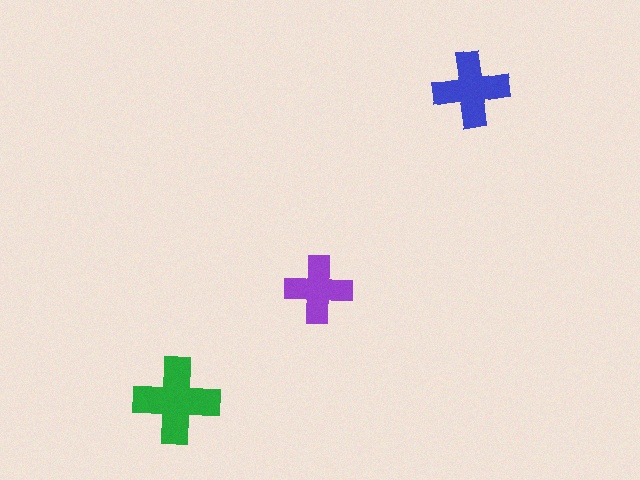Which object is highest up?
The blue cross is topmost.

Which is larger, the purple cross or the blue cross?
The blue one.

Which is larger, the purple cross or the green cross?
The green one.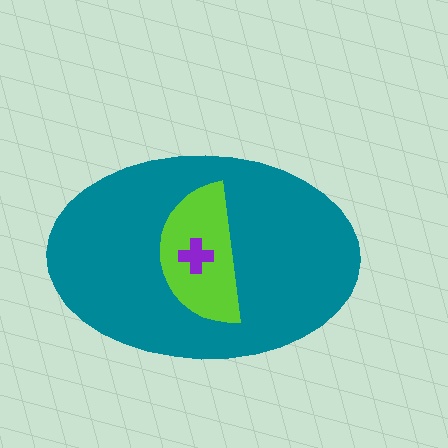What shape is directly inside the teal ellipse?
The lime semicircle.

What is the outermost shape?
The teal ellipse.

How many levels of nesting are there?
3.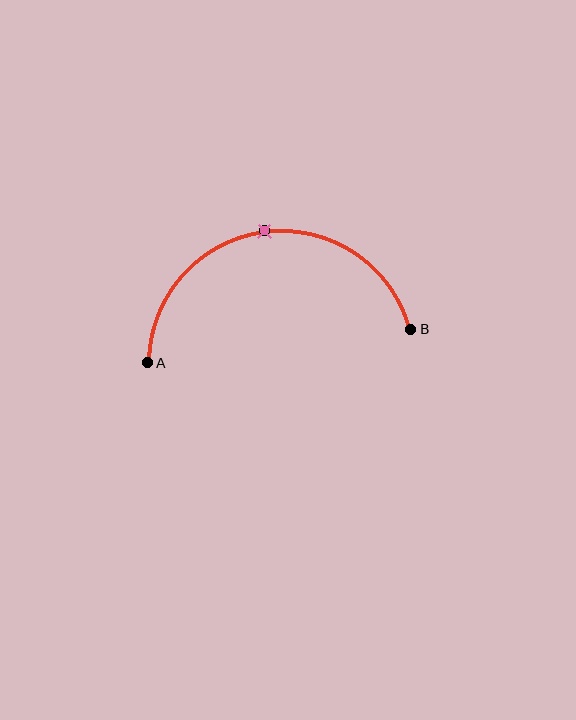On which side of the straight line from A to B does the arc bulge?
The arc bulges above the straight line connecting A and B.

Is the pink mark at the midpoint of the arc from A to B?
Yes. The pink mark lies on the arc at equal arc-length from both A and B — it is the arc midpoint.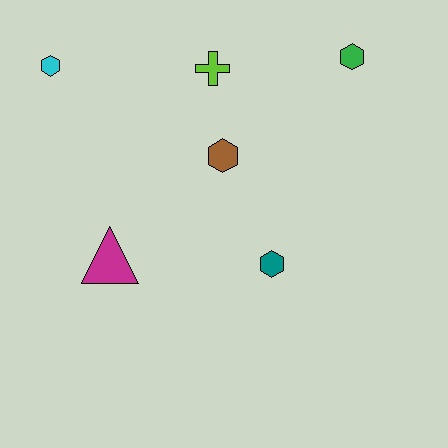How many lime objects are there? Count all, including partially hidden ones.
There is 1 lime object.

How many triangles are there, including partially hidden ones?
There is 1 triangle.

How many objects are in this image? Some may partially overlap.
There are 6 objects.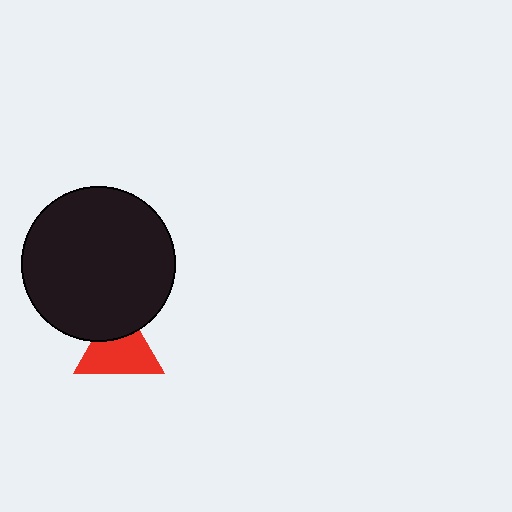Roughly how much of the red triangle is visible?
Most of it is visible (roughly 69%).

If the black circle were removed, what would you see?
You would see the complete red triangle.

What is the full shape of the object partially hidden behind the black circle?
The partially hidden object is a red triangle.